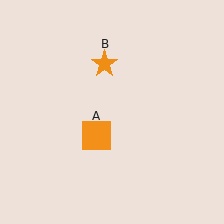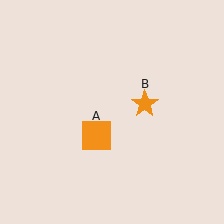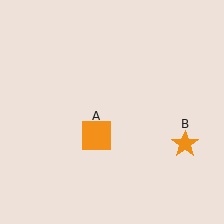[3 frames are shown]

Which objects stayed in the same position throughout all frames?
Orange square (object A) remained stationary.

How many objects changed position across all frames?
1 object changed position: orange star (object B).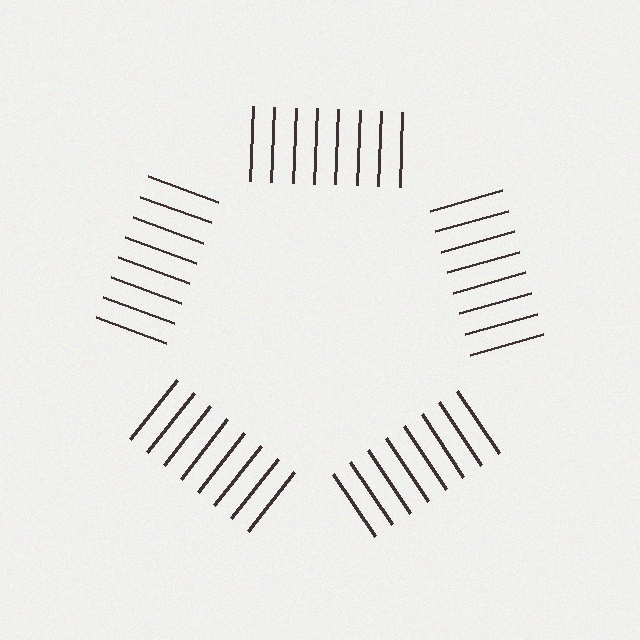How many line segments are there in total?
40 — 8 along each of the 5 edges.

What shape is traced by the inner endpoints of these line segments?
An illusory pentagon — the line segments terminate on its edges but no continuous stroke is drawn.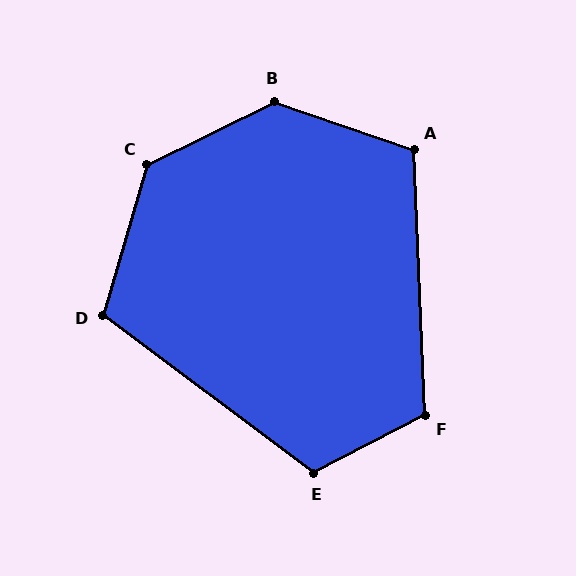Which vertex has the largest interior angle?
B, at approximately 134 degrees.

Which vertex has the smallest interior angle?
D, at approximately 110 degrees.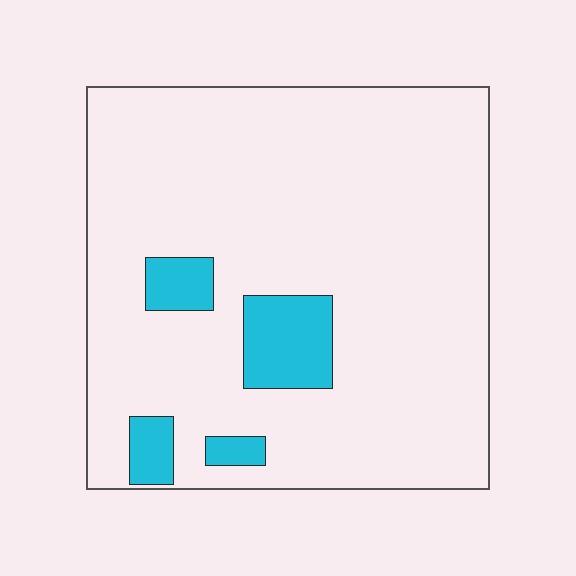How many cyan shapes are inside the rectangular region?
4.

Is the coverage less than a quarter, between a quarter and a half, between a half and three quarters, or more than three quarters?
Less than a quarter.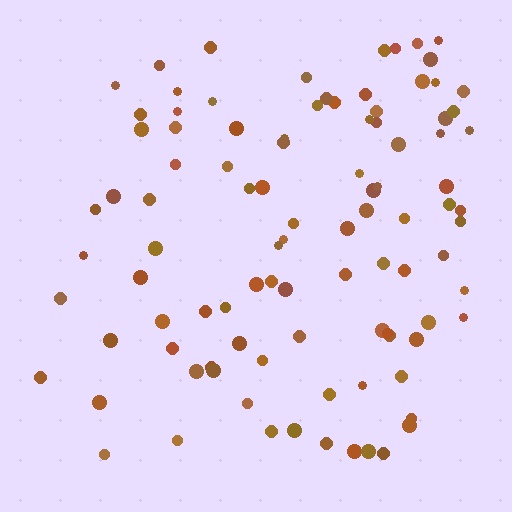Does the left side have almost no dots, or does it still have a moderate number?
Still a moderate number, just noticeably fewer than the right.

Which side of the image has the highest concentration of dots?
The right.